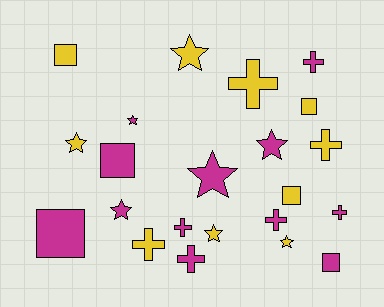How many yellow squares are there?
There are 3 yellow squares.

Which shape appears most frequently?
Cross, with 8 objects.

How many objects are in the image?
There are 22 objects.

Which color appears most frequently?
Magenta, with 12 objects.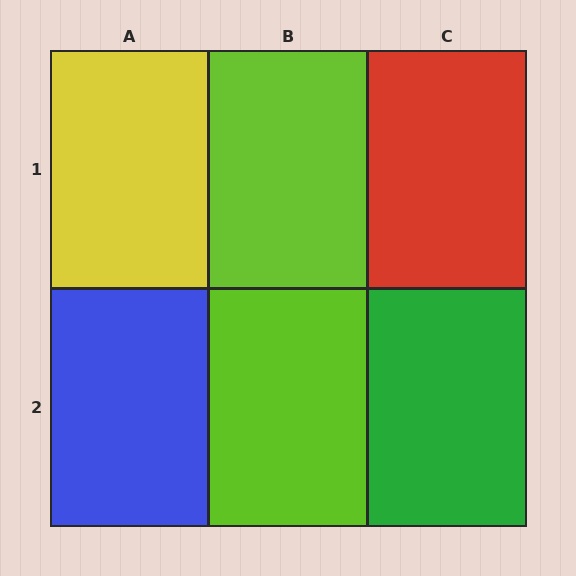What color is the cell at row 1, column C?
Red.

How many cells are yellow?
1 cell is yellow.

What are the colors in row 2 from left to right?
Blue, lime, green.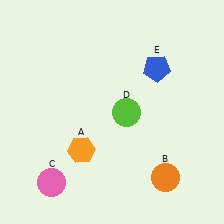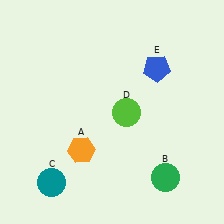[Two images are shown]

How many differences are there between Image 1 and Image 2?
There are 2 differences between the two images.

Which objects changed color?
B changed from orange to green. C changed from pink to teal.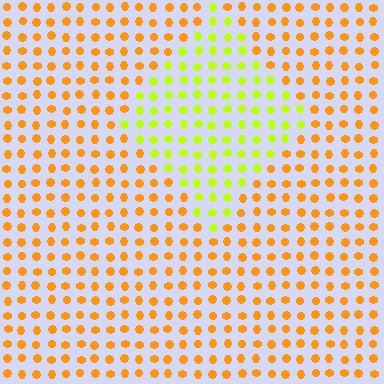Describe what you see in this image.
The image is filled with small orange elements in a uniform arrangement. A diamond-shaped region is visible where the elements are tinted to a slightly different hue, forming a subtle color boundary.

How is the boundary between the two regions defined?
The boundary is defined purely by a slight shift in hue (about 45 degrees). Spacing, size, and orientation are identical on both sides.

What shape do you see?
I see a diamond.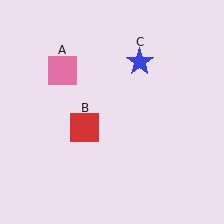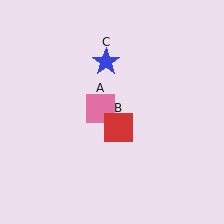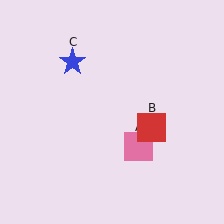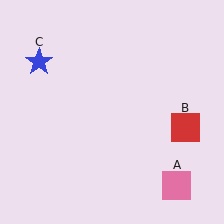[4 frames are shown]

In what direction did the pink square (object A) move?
The pink square (object A) moved down and to the right.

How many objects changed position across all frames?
3 objects changed position: pink square (object A), red square (object B), blue star (object C).